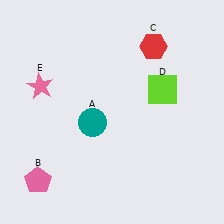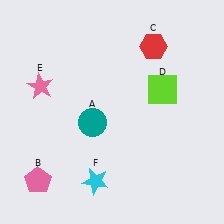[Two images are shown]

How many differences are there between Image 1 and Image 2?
There is 1 difference between the two images.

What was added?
A cyan star (F) was added in Image 2.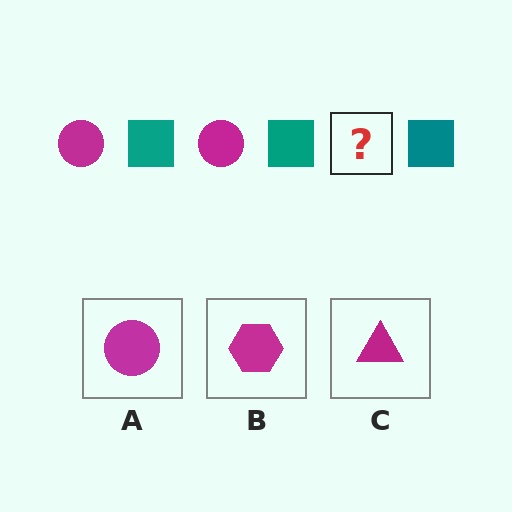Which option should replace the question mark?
Option A.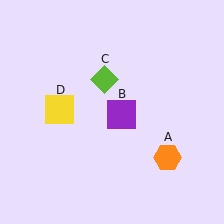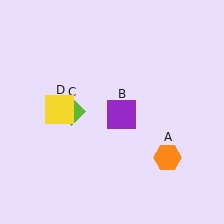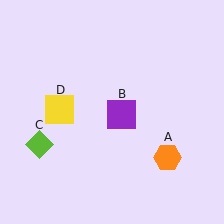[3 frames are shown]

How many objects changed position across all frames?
1 object changed position: lime diamond (object C).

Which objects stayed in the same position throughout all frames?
Orange hexagon (object A) and purple square (object B) and yellow square (object D) remained stationary.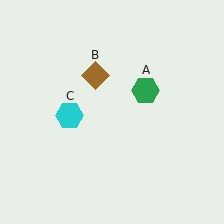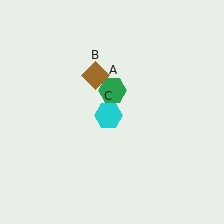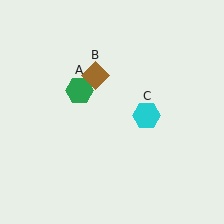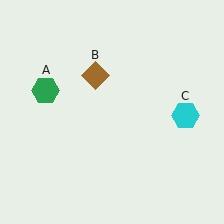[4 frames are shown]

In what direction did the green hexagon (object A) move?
The green hexagon (object A) moved left.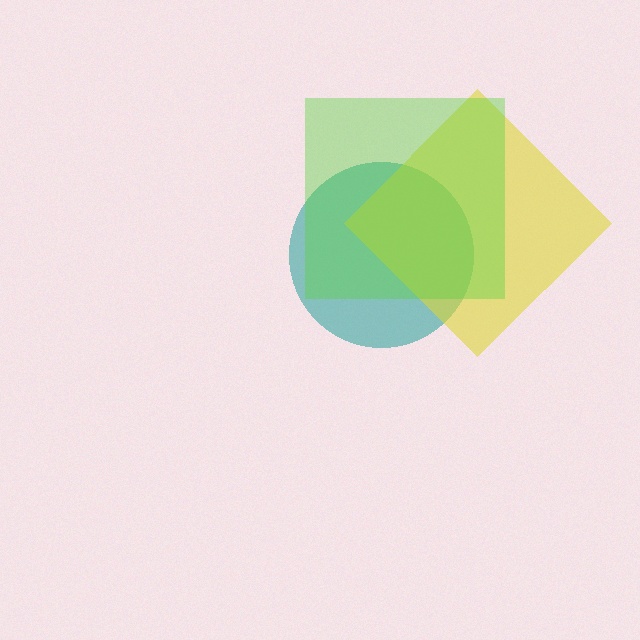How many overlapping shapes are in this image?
There are 3 overlapping shapes in the image.